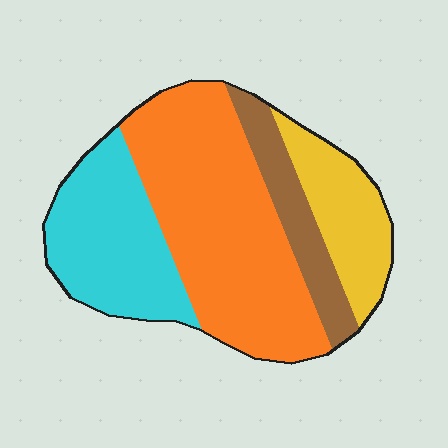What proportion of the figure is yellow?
Yellow covers 16% of the figure.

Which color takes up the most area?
Orange, at roughly 45%.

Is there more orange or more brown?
Orange.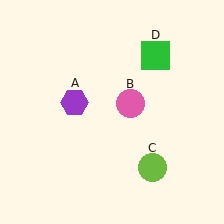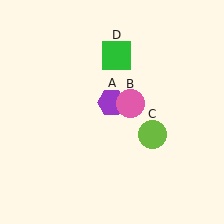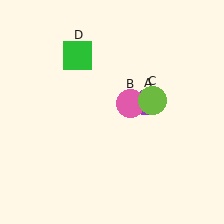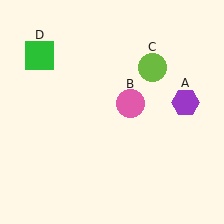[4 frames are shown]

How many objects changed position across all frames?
3 objects changed position: purple hexagon (object A), lime circle (object C), green square (object D).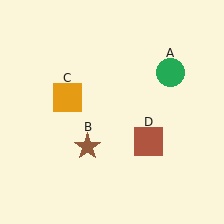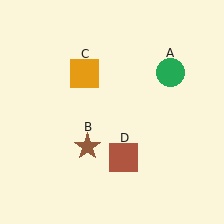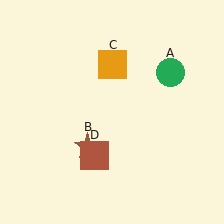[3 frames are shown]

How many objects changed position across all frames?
2 objects changed position: orange square (object C), brown square (object D).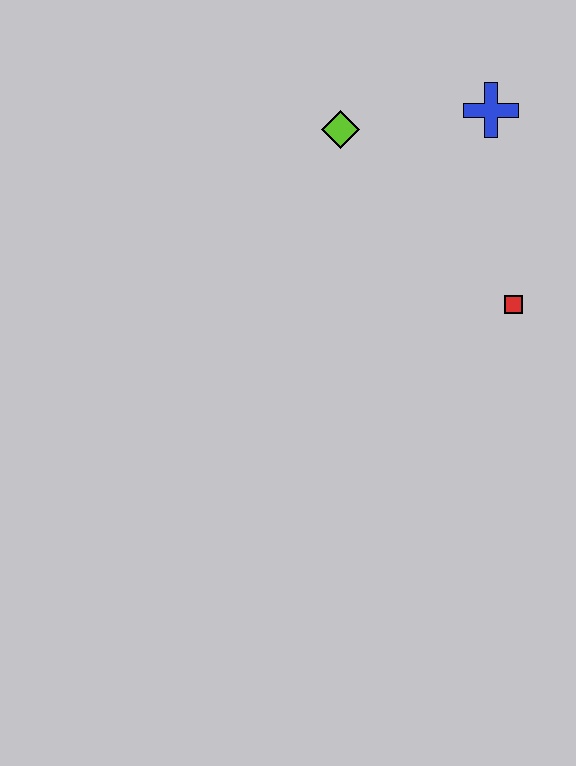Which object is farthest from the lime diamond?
The red square is farthest from the lime diamond.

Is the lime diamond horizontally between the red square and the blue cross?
No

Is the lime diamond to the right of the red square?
No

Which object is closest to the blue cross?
The lime diamond is closest to the blue cross.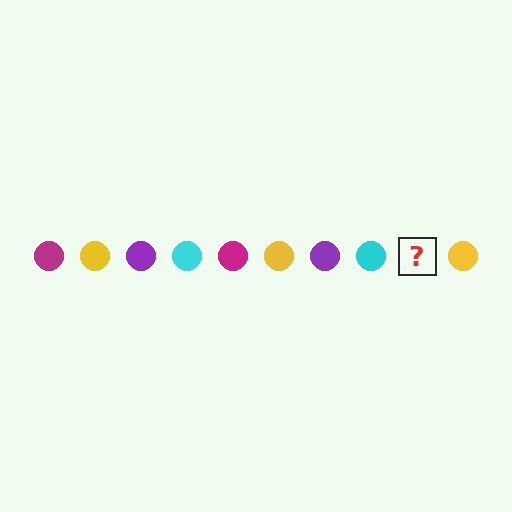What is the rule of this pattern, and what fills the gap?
The rule is that the pattern cycles through magenta, yellow, purple, cyan circles. The gap should be filled with a magenta circle.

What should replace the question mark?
The question mark should be replaced with a magenta circle.